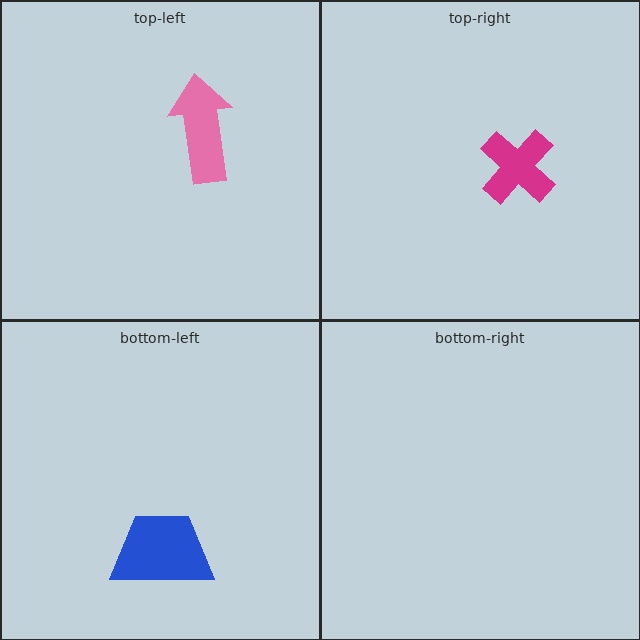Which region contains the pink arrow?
The top-left region.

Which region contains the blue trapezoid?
The bottom-left region.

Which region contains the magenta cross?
The top-right region.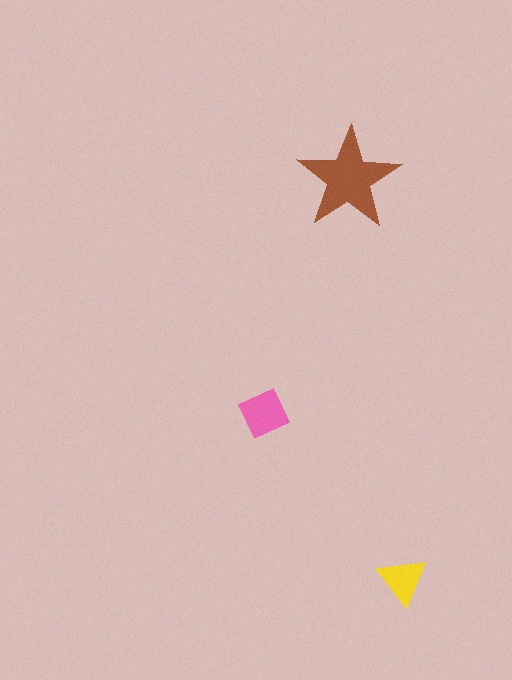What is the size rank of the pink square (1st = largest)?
2nd.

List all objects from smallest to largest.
The yellow triangle, the pink square, the brown star.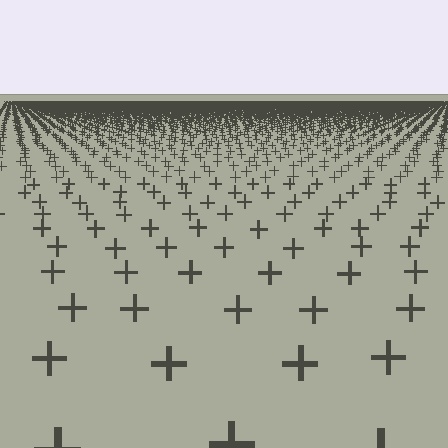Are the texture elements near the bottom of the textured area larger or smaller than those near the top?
Larger. Near the bottom, elements are closer to the viewer and appear at a bigger on-screen size.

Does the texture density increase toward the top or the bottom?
Density increases toward the top.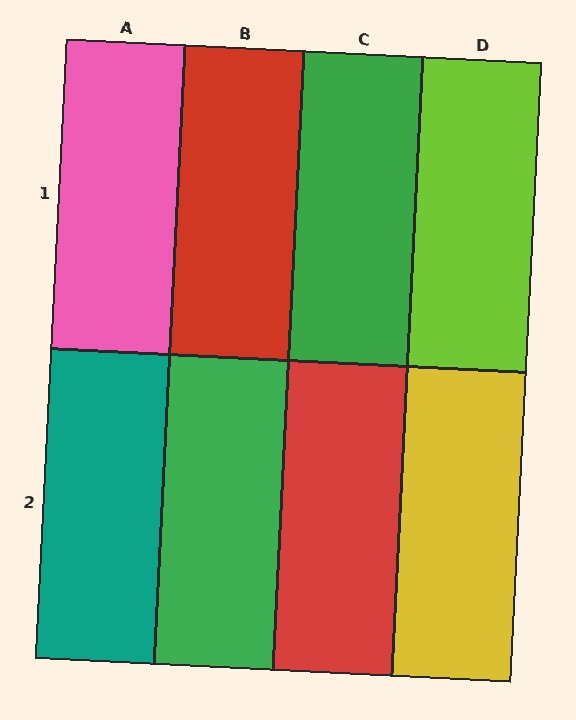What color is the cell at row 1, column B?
Red.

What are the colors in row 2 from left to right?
Teal, green, red, yellow.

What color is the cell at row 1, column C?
Green.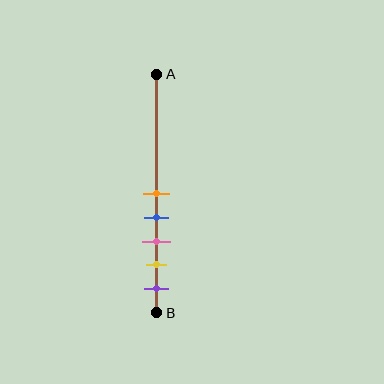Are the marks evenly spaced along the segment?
Yes, the marks are approximately evenly spaced.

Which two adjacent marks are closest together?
The orange and blue marks are the closest adjacent pair.